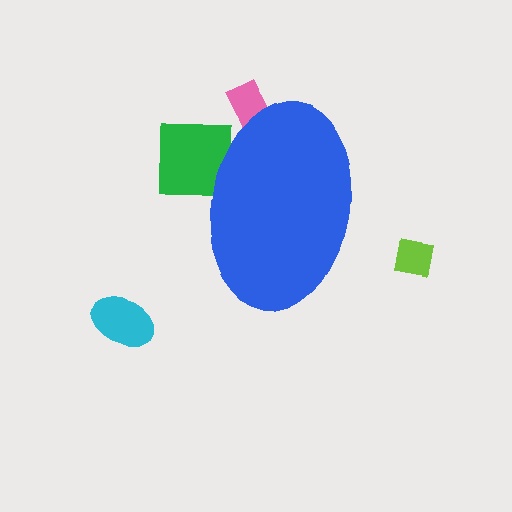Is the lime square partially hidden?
No, the lime square is fully visible.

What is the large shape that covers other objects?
A blue ellipse.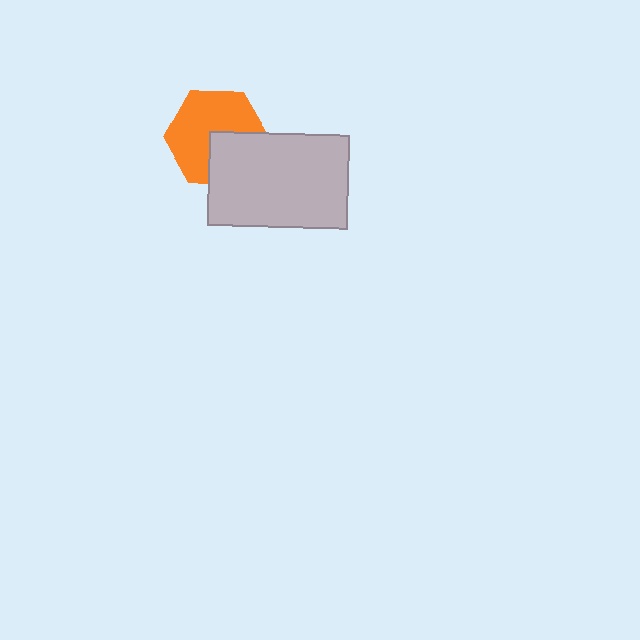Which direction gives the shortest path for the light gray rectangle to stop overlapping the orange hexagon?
Moving toward the lower-right gives the shortest separation.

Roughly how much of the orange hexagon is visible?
About half of it is visible (roughly 65%).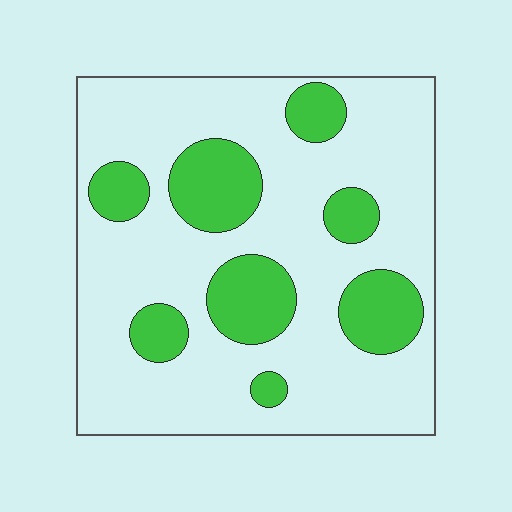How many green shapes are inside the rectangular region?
8.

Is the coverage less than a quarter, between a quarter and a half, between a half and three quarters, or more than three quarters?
Less than a quarter.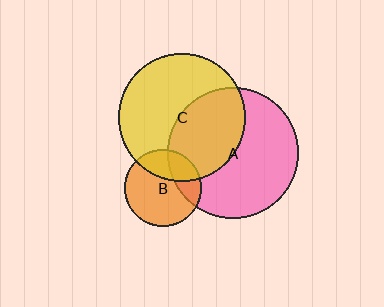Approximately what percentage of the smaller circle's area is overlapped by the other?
Approximately 40%.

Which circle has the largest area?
Circle A (pink).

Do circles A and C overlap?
Yes.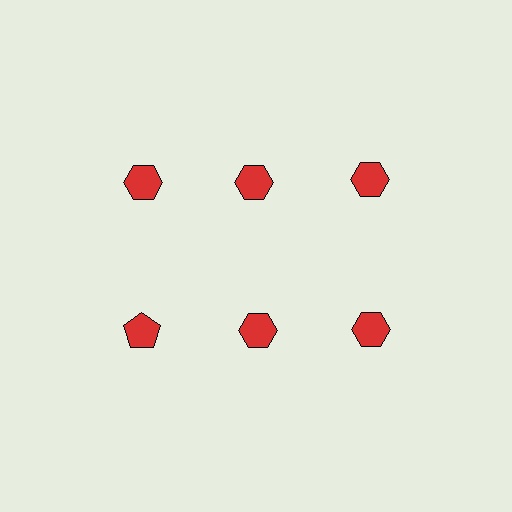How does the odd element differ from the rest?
It has a different shape: pentagon instead of hexagon.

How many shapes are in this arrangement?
There are 6 shapes arranged in a grid pattern.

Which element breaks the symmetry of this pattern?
The red pentagon in the second row, leftmost column breaks the symmetry. All other shapes are red hexagons.